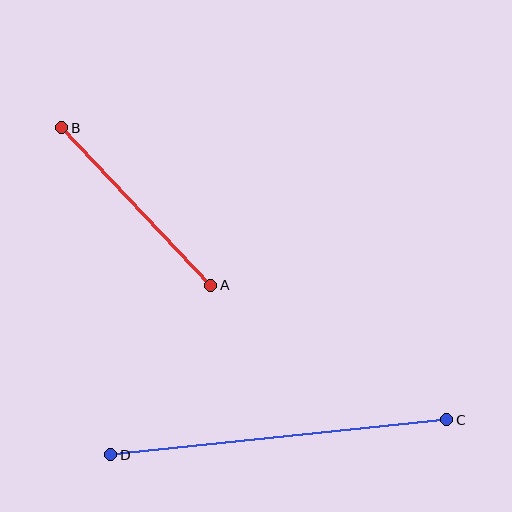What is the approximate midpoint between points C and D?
The midpoint is at approximately (279, 437) pixels.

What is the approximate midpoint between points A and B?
The midpoint is at approximately (136, 207) pixels.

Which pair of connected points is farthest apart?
Points C and D are farthest apart.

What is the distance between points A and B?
The distance is approximately 217 pixels.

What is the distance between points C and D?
The distance is approximately 338 pixels.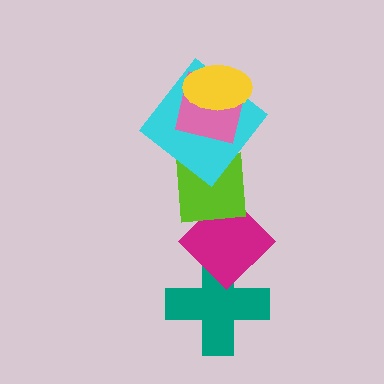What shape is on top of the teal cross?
The magenta diamond is on top of the teal cross.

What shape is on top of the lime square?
The cyan diamond is on top of the lime square.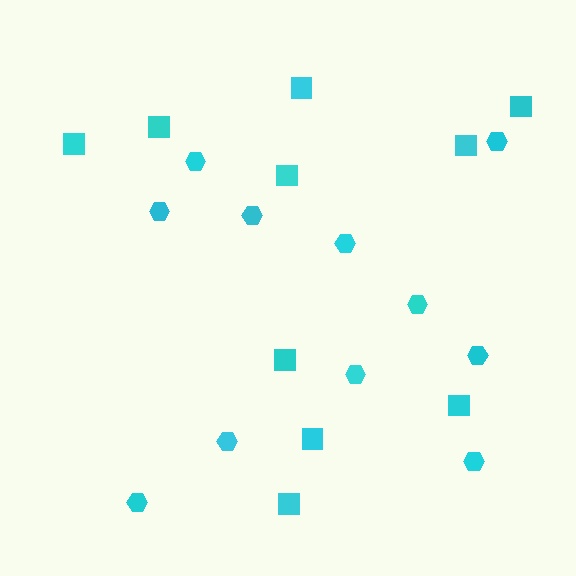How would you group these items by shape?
There are 2 groups: one group of hexagons (11) and one group of squares (10).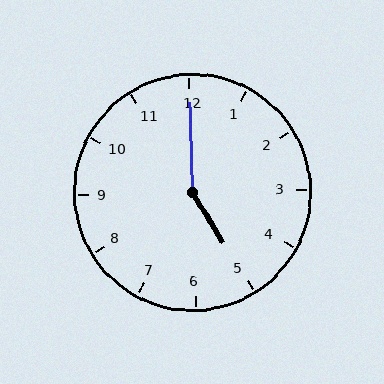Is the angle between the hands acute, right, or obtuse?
It is obtuse.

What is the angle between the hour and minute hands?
Approximately 150 degrees.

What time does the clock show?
5:00.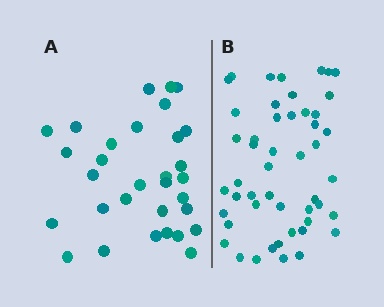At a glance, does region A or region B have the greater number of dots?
Region B (the right region) has more dots.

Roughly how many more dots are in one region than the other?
Region B has approximately 20 more dots than region A.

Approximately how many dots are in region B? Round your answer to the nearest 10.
About 50 dots. (The exact count is 49, which rounds to 50.)